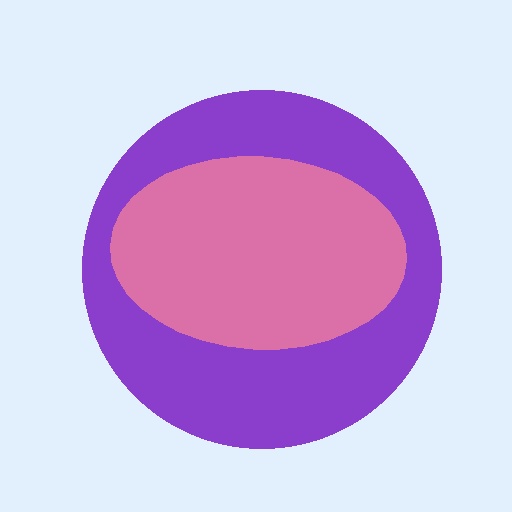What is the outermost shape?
The purple circle.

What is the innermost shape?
The pink ellipse.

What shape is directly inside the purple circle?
The pink ellipse.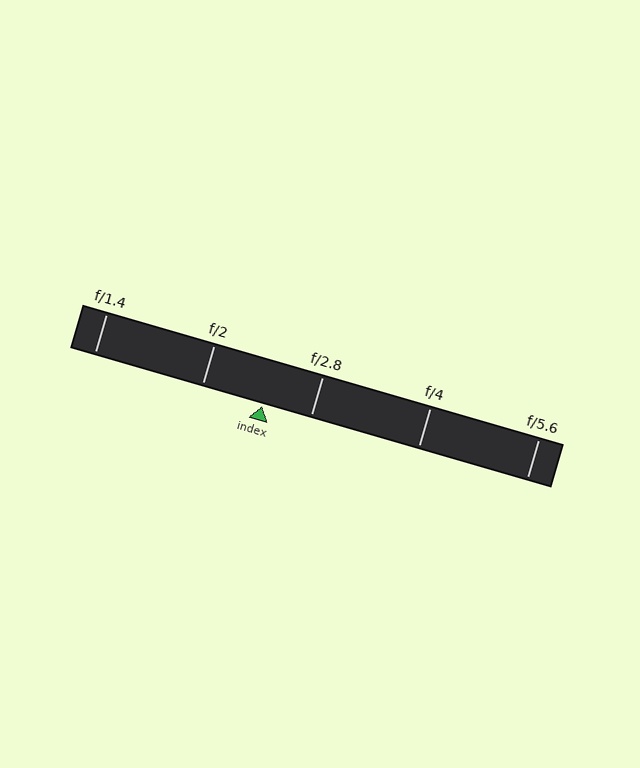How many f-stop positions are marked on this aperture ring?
There are 5 f-stop positions marked.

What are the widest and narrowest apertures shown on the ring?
The widest aperture shown is f/1.4 and the narrowest is f/5.6.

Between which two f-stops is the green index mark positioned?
The index mark is between f/2 and f/2.8.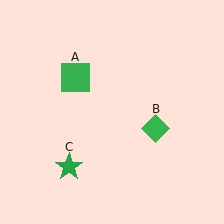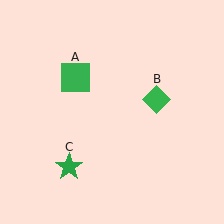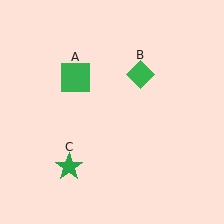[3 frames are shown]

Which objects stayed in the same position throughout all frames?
Green square (object A) and green star (object C) remained stationary.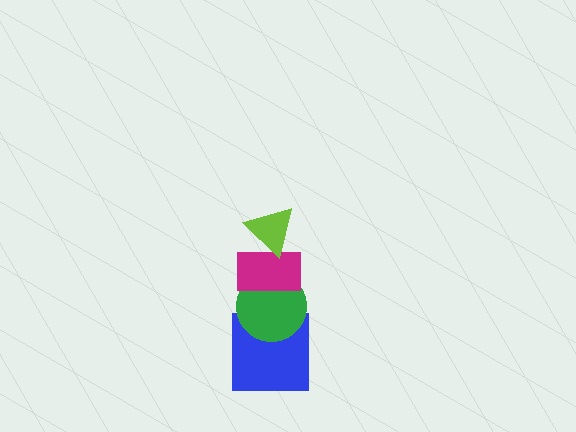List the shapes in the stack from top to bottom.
From top to bottom: the lime triangle, the magenta rectangle, the green circle, the blue square.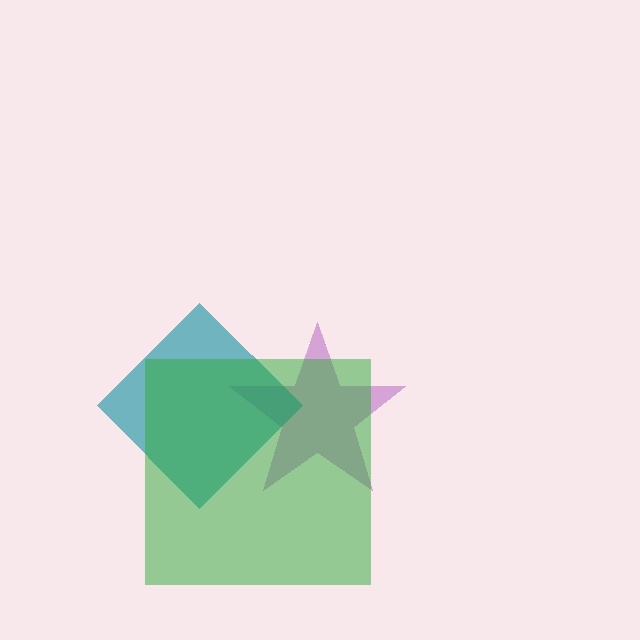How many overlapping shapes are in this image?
There are 3 overlapping shapes in the image.